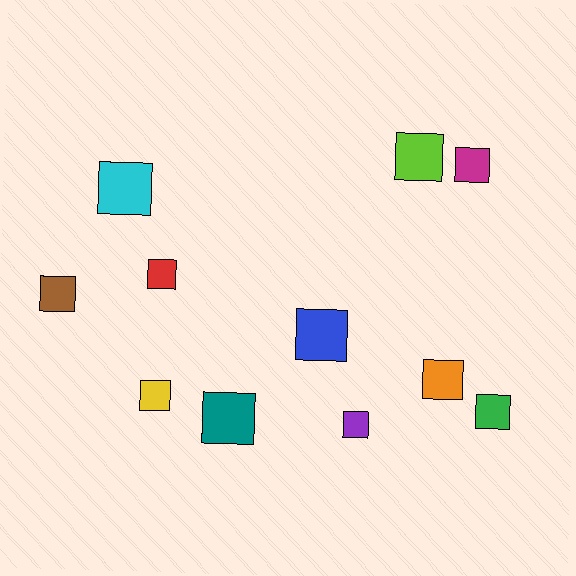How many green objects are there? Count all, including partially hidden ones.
There is 1 green object.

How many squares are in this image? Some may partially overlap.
There are 11 squares.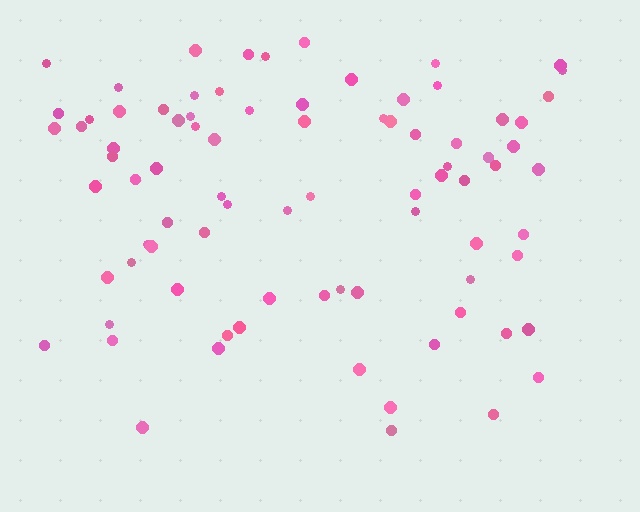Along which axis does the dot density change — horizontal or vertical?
Vertical.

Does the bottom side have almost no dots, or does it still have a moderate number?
Still a moderate number, just noticeably fewer than the top.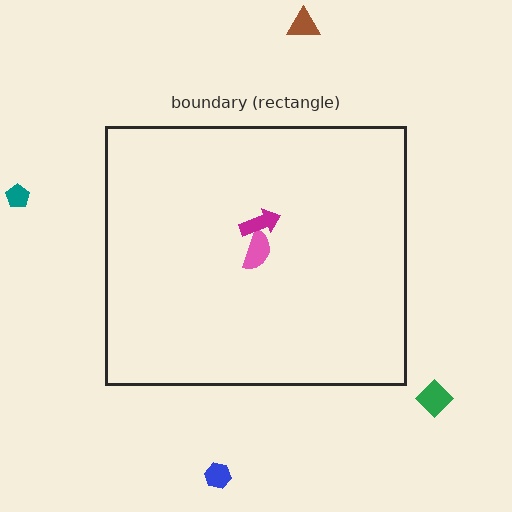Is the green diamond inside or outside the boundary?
Outside.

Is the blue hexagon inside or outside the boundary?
Outside.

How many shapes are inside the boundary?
2 inside, 4 outside.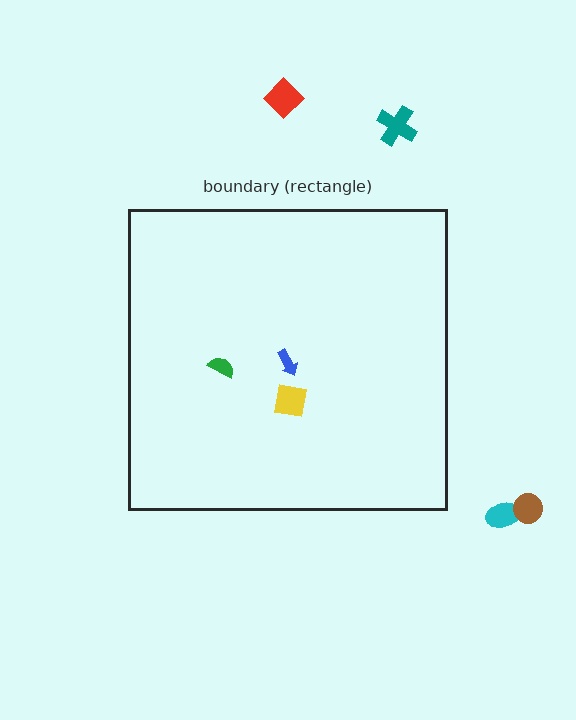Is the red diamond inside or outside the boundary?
Outside.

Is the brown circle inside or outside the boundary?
Outside.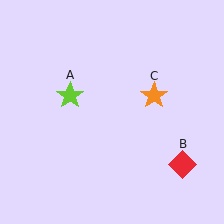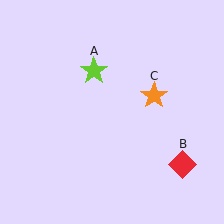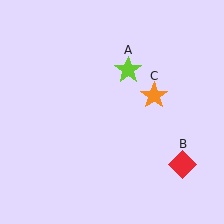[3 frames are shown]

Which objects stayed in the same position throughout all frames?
Red diamond (object B) and orange star (object C) remained stationary.